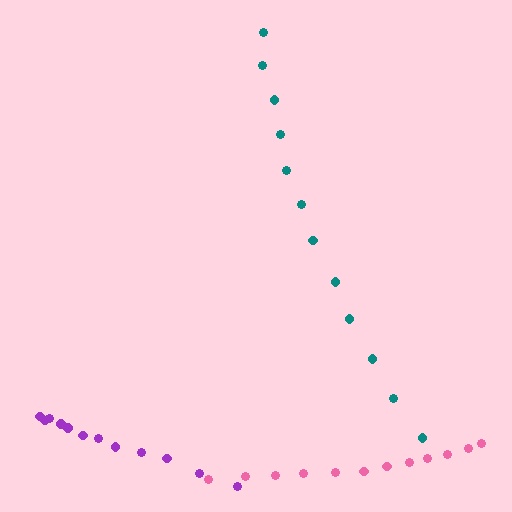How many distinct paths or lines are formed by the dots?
There are 3 distinct paths.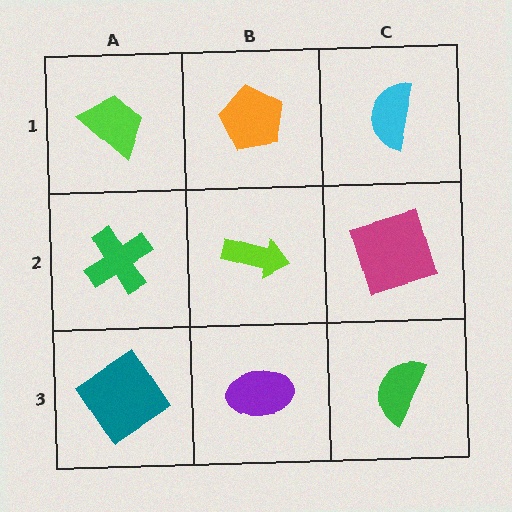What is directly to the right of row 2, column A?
A lime arrow.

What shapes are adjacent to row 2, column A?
A lime trapezoid (row 1, column A), a teal diamond (row 3, column A), a lime arrow (row 2, column B).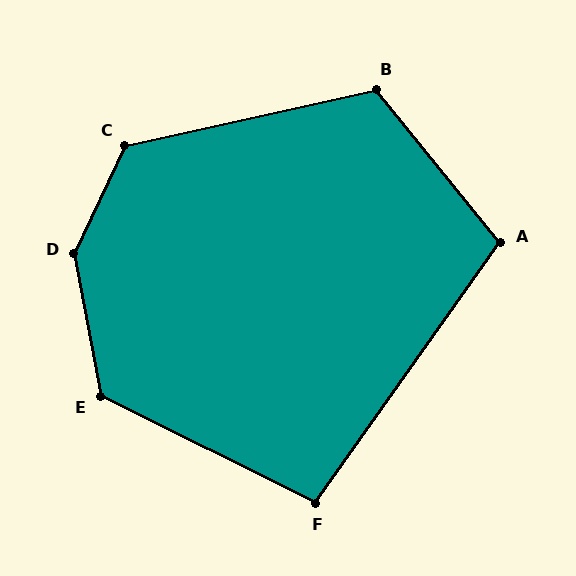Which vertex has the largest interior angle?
D, at approximately 144 degrees.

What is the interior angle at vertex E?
Approximately 127 degrees (obtuse).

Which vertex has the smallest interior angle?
F, at approximately 99 degrees.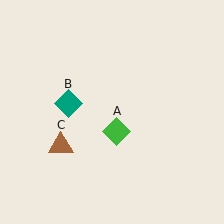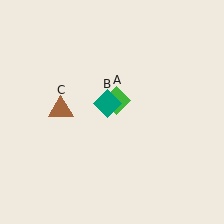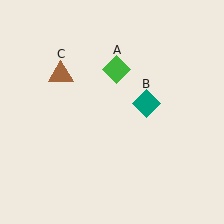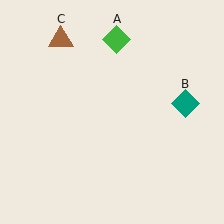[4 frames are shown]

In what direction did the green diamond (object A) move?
The green diamond (object A) moved up.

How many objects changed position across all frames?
3 objects changed position: green diamond (object A), teal diamond (object B), brown triangle (object C).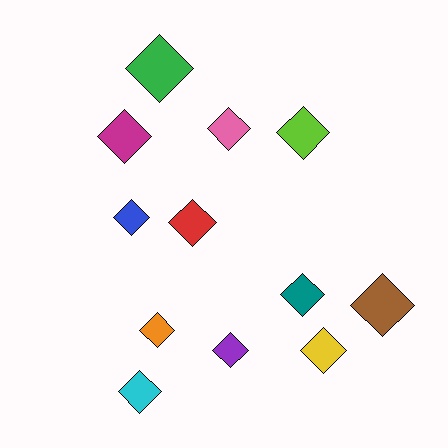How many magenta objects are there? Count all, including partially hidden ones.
There is 1 magenta object.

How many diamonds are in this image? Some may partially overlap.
There are 12 diamonds.